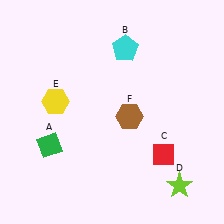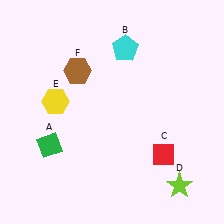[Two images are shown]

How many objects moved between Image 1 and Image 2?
1 object moved between the two images.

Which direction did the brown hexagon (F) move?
The brown hexagon (F) moved left.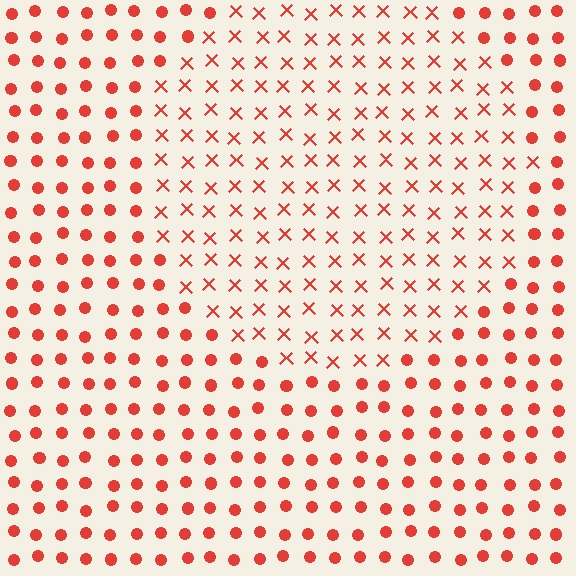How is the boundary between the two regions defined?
The boundary is defined by a change in element shape: X marks inside vs. circles outside. All elements share the same color and spacing.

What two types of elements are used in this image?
The image uses X marks inside the circle region and circles outside it.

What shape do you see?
I see a circle.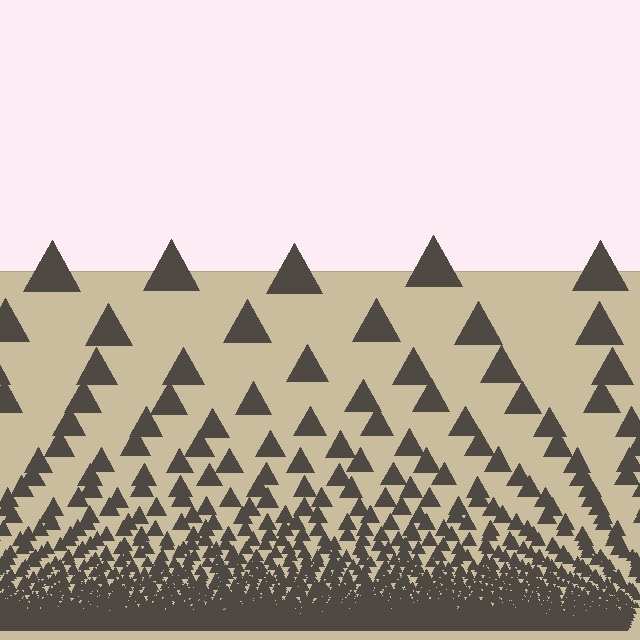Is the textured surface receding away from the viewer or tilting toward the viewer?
The surface appears to tilt toward the viewer. Texture elements get larger and sparser toward the top.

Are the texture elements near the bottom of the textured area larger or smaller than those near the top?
Smaller. The gradient is inverted — elements near the bottom are smaller and denser.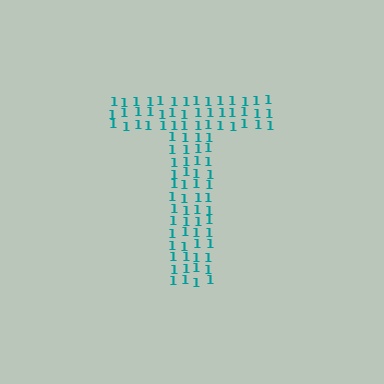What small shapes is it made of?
It is made of small digit 1's.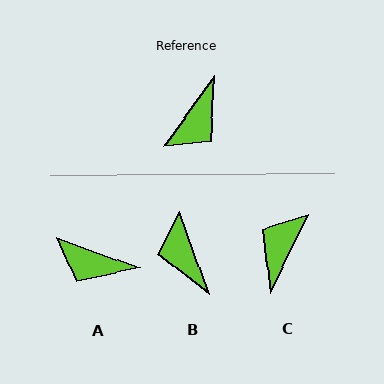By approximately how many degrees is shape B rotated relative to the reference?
Approximately 124 degrees clockwise.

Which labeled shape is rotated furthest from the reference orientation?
C, about 170 degrees away.